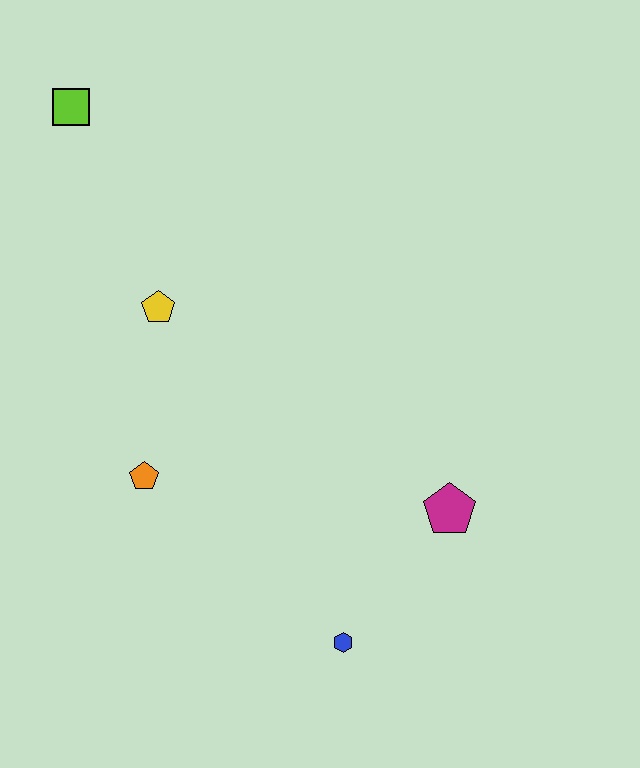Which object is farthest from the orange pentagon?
The lime square is farthest from the orange pentagon.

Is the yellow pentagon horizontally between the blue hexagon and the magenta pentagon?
No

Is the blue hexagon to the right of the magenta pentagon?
No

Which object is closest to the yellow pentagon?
The orange pentagon is closest to the yellow pentagon.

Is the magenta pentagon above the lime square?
No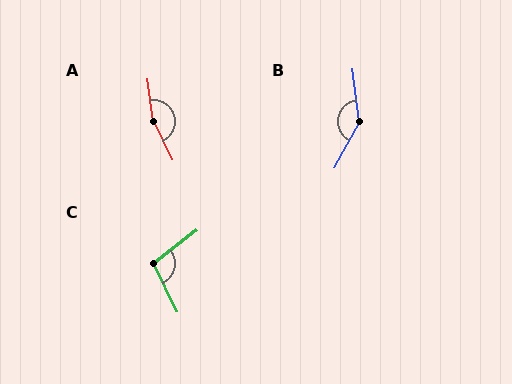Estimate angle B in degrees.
Approximately 144 degrees.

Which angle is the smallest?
C, at approximately 102 degrees.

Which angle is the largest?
A, at approximately 162 degrees.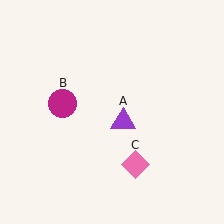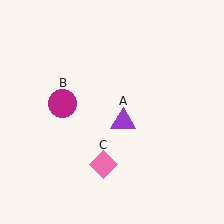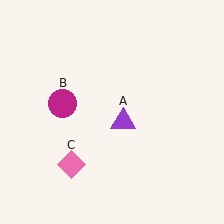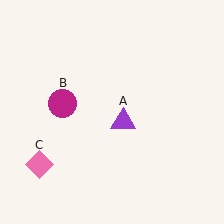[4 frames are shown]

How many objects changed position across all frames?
1 object changed position: pink diamond (object C).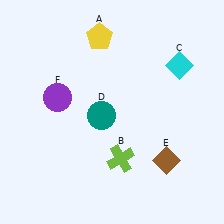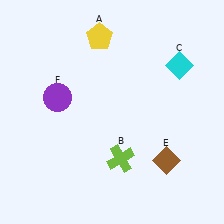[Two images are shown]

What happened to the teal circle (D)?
The teal circle (D) was removed in Image 2. It was in the bottom-left area of Image 1.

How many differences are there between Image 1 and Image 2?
There is 1 difference between the two images.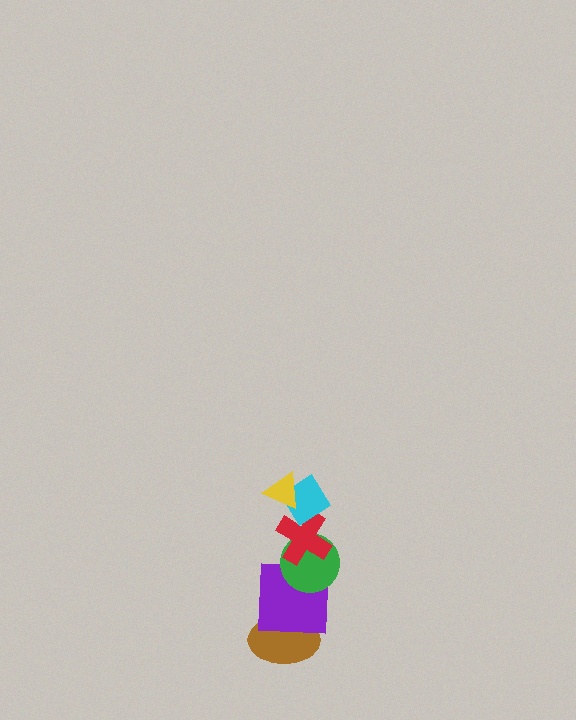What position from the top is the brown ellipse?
The brown ellipse is 6th from the top.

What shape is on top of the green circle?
The red cross is on top of the green circle.